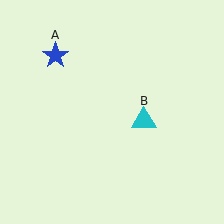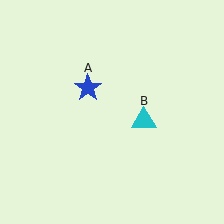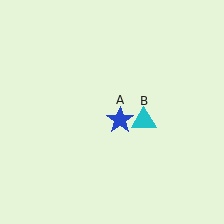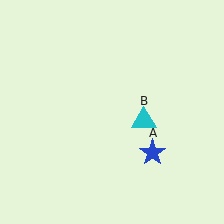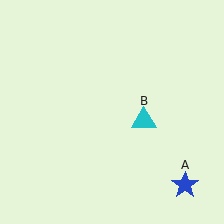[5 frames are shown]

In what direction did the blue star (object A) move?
The blue star (object A) moved down and to the right.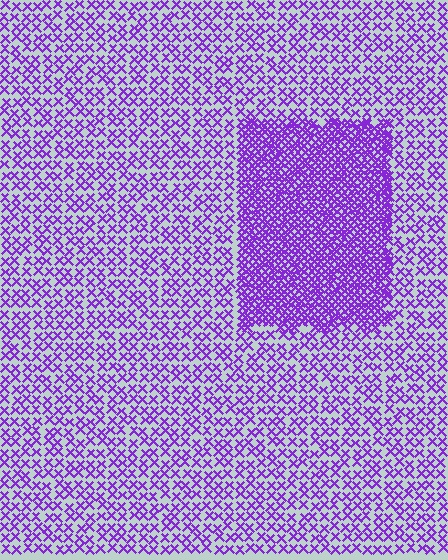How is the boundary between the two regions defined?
The boundary is defined by a change in element density (approximately 2.6x ratio). All elements are the same color, size, and shape.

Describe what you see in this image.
The image contains small purple elements arranged at two different densities. A rectangle-shaped region is visible where the elements are more densely packed than the surrounding area.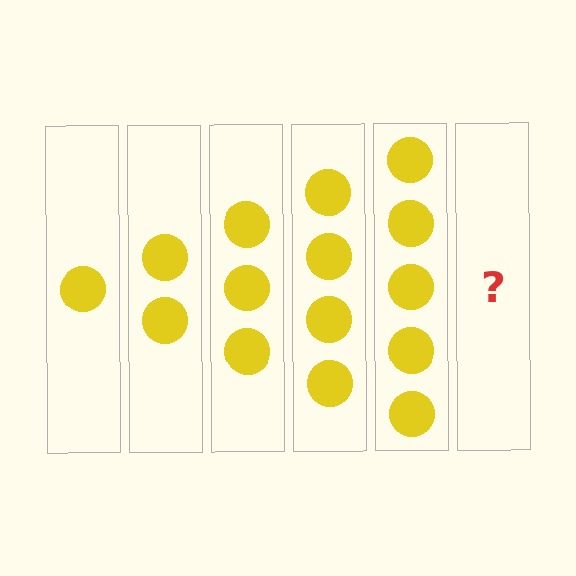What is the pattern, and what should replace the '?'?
The pattern is that each step adds one more circle. The '?' should be 6 circles.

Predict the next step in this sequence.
The next step is 6 circles.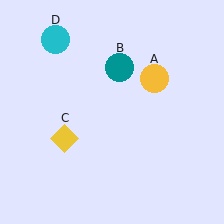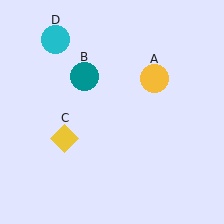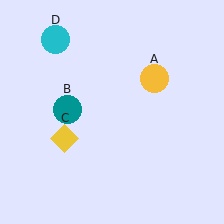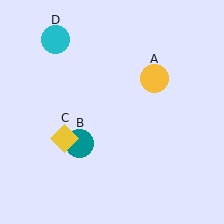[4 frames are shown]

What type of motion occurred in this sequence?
The teal circle (object B) rotated counterclockwise around the center of the scene.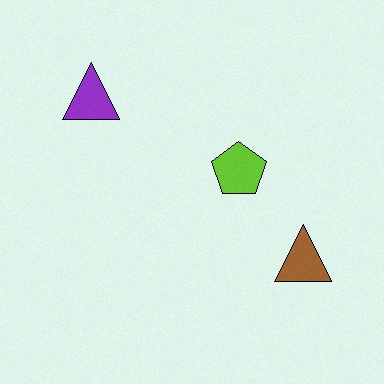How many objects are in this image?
There are 3 objects.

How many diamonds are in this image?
There are no diamonds.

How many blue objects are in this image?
There are no blue objects.